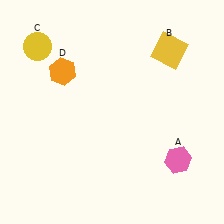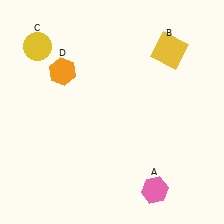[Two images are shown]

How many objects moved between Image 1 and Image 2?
1 object moved between the two images.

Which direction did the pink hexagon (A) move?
The pink hexagon (A) moved down.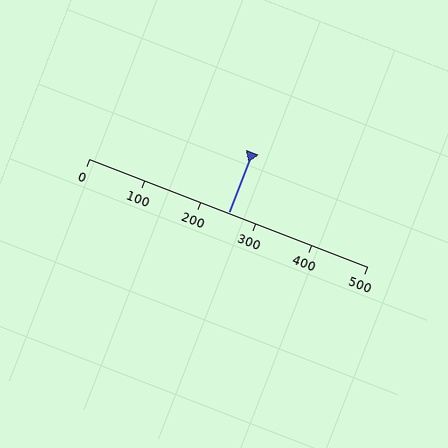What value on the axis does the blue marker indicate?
The marker indicates approximately 250.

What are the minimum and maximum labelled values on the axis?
The axis runs from 0 to 500.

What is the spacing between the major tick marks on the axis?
The major ticks are spaced 100 apart.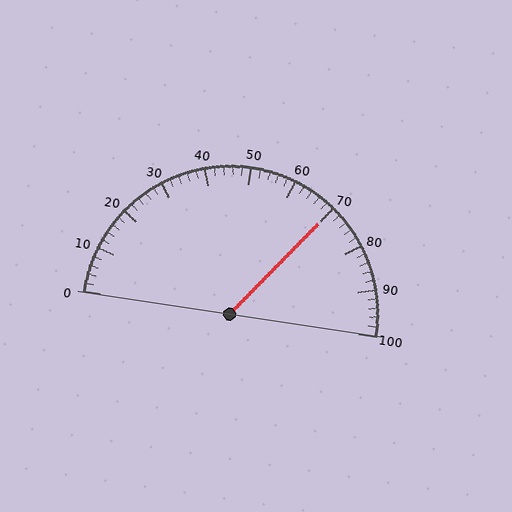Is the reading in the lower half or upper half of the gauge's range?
The reading is in the upper half of the range (0 to 100).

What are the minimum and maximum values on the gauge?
The gauge ranges from 0 to 100.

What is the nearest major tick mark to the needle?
The nearest major tick mark is 70.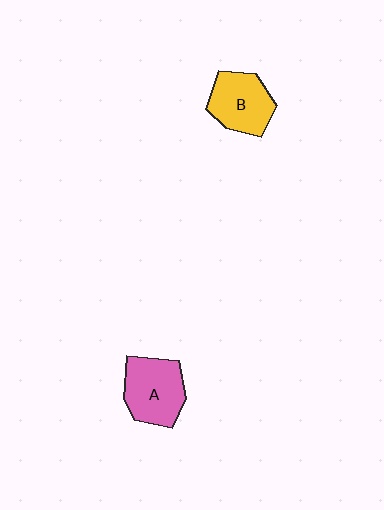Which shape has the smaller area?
Shape B (yellow).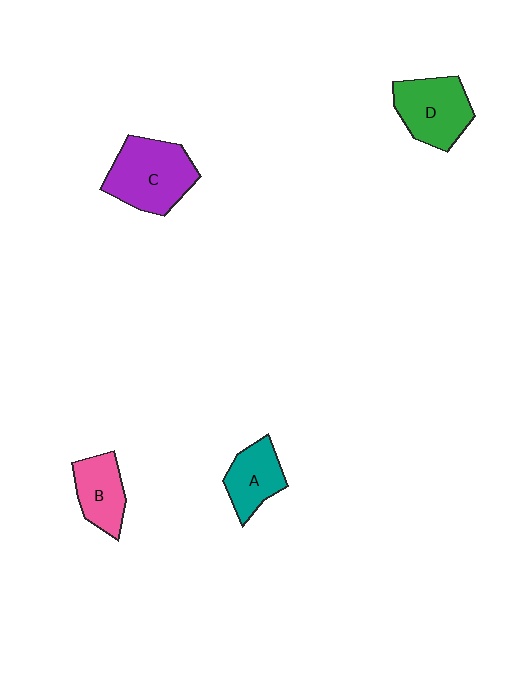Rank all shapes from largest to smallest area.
From largest to smallest: C (purple), D (green), B (pink), A (teal).